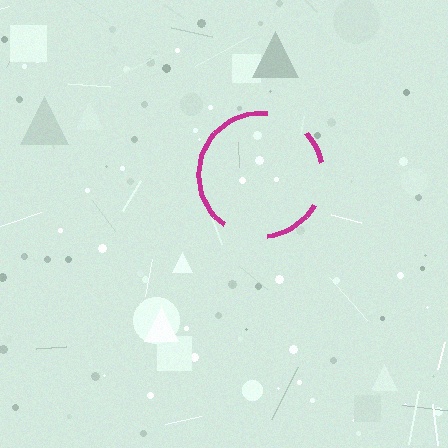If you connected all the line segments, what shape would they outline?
They would outline a circle.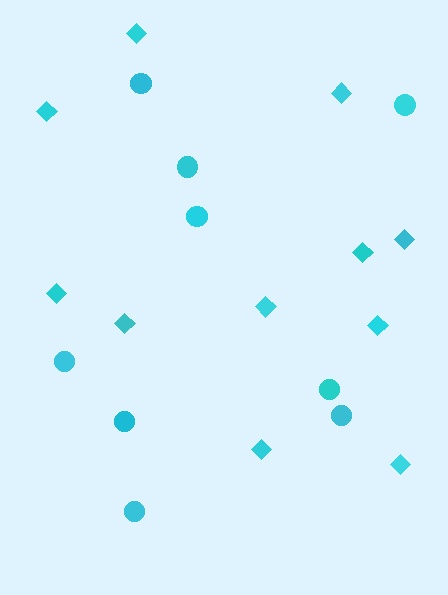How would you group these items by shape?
There are 2 groups: one group of diamonds (11) and one group of circles (9).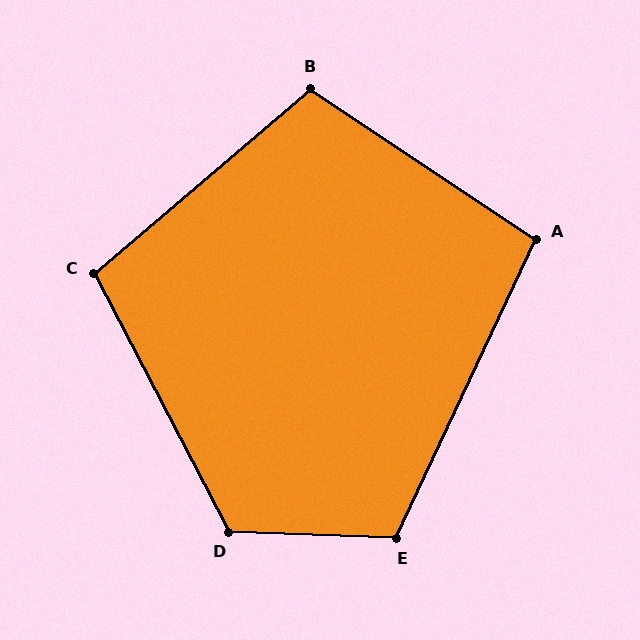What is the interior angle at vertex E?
Approximately 113 degrees (obtuse).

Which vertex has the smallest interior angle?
A, at approximately 98 degrees.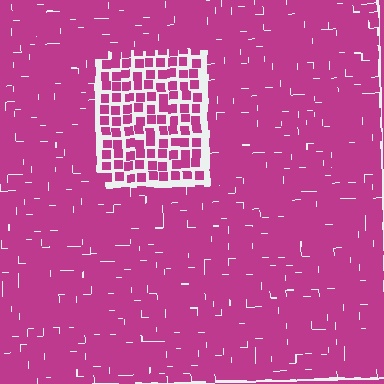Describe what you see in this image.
The image contains small magenta elements arranged at two different densities. A rectangle-shaped region is visible where the elements are less densely packed than the surrounding area.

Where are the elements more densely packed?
The elements are more densely packed outside the rectangle boundary.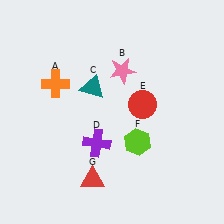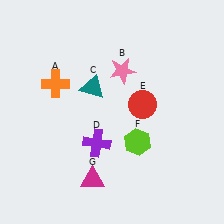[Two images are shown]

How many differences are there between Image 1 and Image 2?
There is 1 difference between the two images.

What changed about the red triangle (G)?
In Image 1, G is red. In Image 2, it changed to magenta.